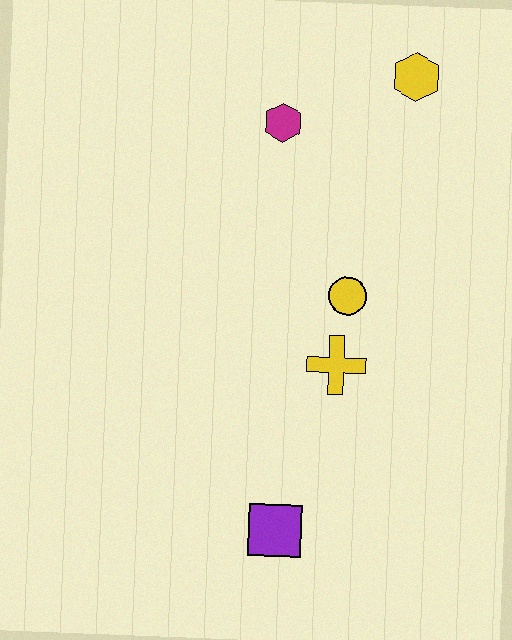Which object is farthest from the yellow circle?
The purple square is farthest from the yellow circle.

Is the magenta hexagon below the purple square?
No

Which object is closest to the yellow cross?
The yellow circle is closest to the yellow cross.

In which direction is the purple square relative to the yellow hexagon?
The purple square is below the yellow hexagon.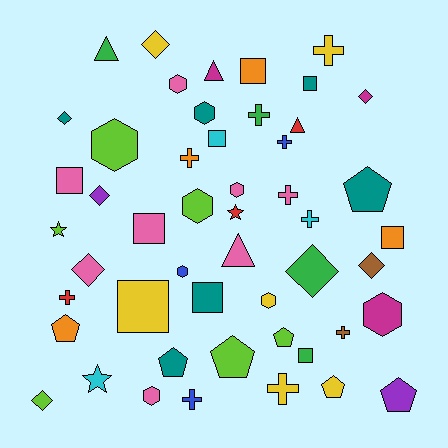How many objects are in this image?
There are 50 objects.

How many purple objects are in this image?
There are 2 purple objects.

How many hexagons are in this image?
There are 9 hexagons.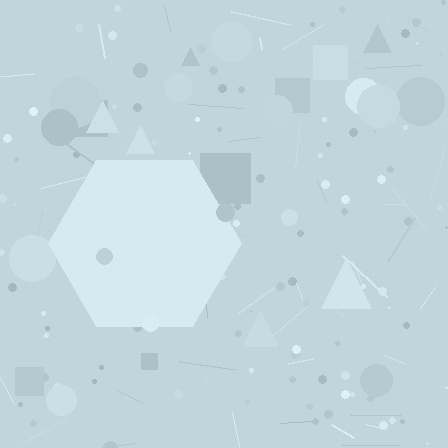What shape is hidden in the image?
A hexagon is hidden in the image.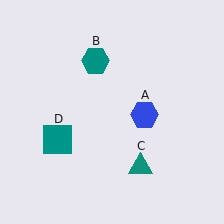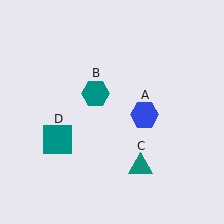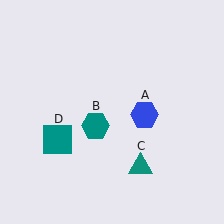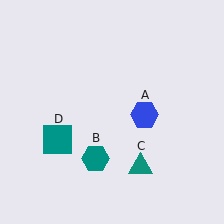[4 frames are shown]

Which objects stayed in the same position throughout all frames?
Blue hexagon (object A) and teal triangle (object C) and teal square (object D) remained stationary.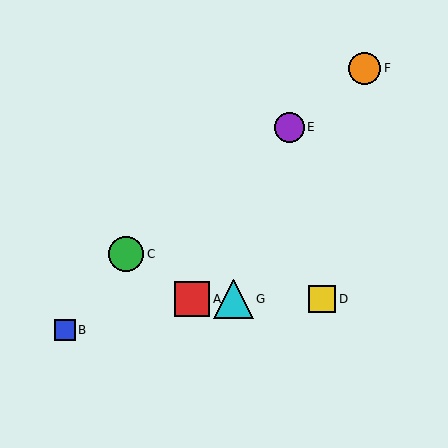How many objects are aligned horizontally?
3 objects (A, D, G) are aligned horizontally.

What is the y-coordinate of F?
Object F is at y≈68.